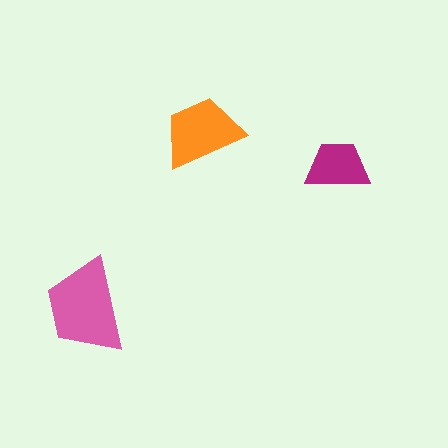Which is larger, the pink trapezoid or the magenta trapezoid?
The pink one.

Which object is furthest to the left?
The pink trapezoid is leftmost.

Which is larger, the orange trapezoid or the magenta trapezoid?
The orange one.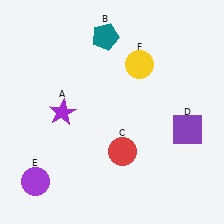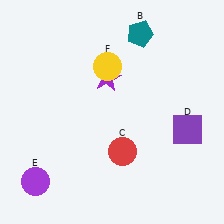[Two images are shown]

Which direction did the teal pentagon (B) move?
The teal pentagon (B) moved right.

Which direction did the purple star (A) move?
The purple star (A) moved right.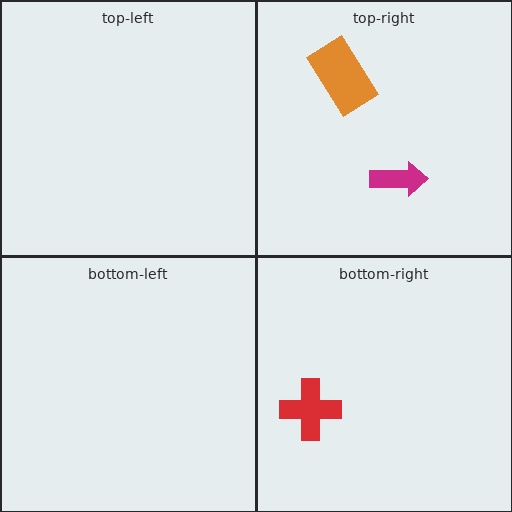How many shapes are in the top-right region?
2.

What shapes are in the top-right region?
The orange rectangle, the magenta arrow.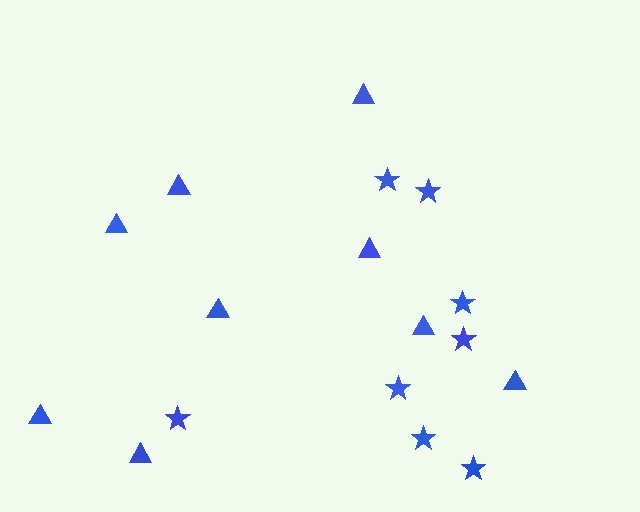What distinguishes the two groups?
There are 2 groups: one group of triangles (9) and one group of stars (8).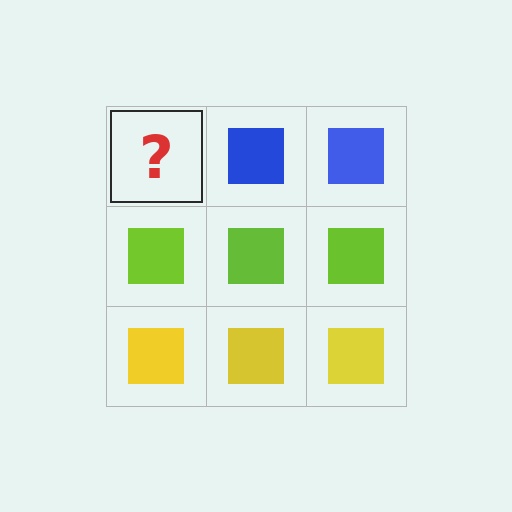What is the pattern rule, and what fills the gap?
The rule is that each row has a consistent color. The gap should be filled with a blue square.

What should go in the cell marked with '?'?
The missing cell should contain a blue square.